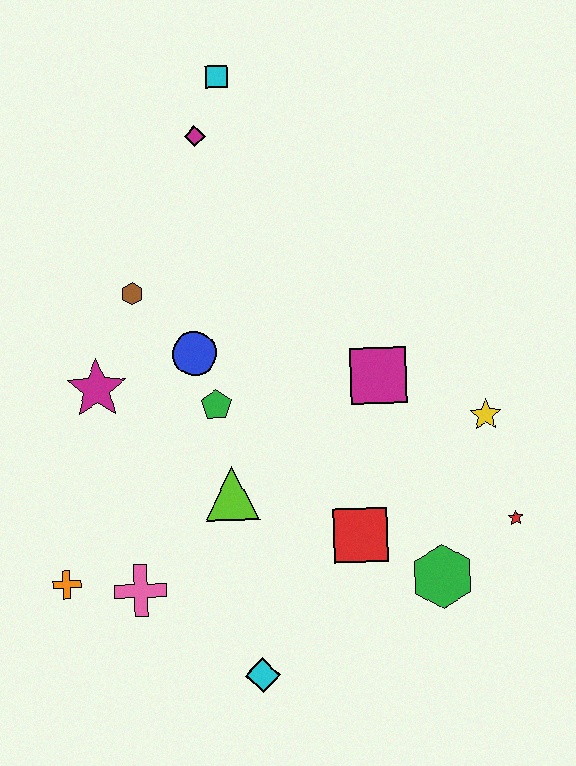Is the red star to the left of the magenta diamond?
No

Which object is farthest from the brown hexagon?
The red star is farthest from the brown hexagon.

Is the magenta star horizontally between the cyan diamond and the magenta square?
No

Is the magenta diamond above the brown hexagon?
Yes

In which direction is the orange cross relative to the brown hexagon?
The orange cross is below the brown hexagon.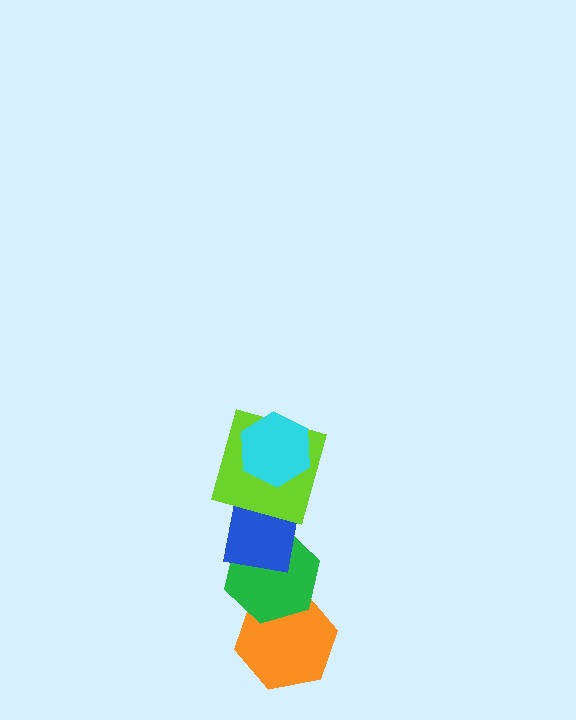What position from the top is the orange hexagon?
The orange hexagon is 5th from the top.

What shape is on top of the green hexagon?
The blue square is on top of the green hexagon.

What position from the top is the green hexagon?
The green hexagon is 4th from the top.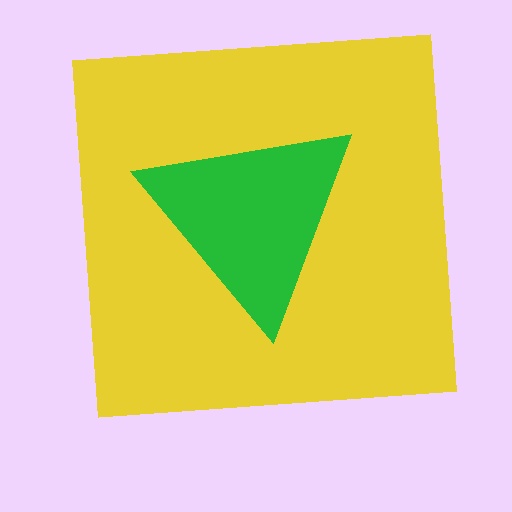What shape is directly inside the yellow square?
The green triangle.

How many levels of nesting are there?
2.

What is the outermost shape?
The yellow square.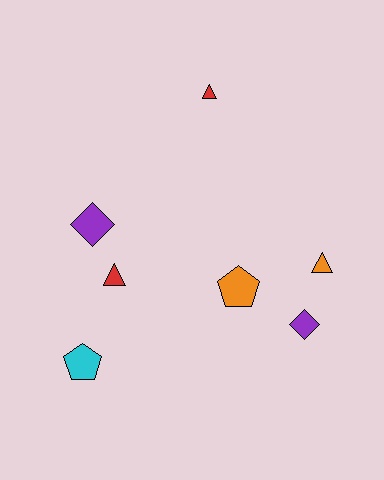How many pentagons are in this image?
There are 2 pentagons.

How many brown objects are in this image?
There are no brown objects.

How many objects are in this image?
There are 7 objects.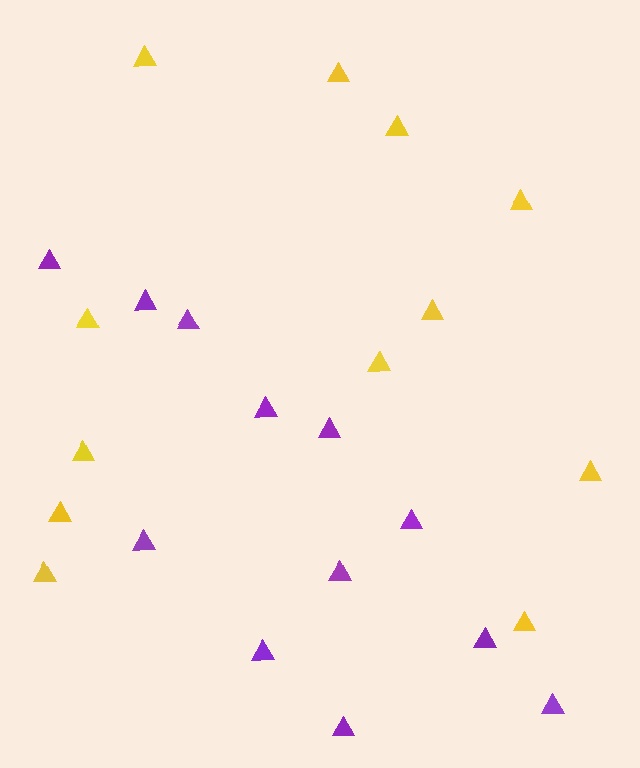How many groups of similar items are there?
There are 2 groups: one group of purple triangles (12) and one group of yellow triangles (12).